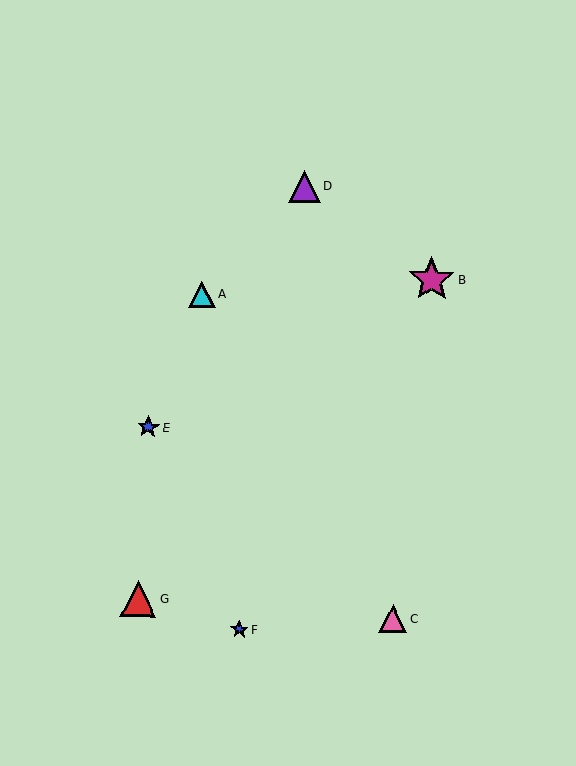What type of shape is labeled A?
Shape A is a cyan triangle.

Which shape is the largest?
The magenta star (labeled B) is the largest.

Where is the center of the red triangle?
The center of the red triangle is at (138, 599).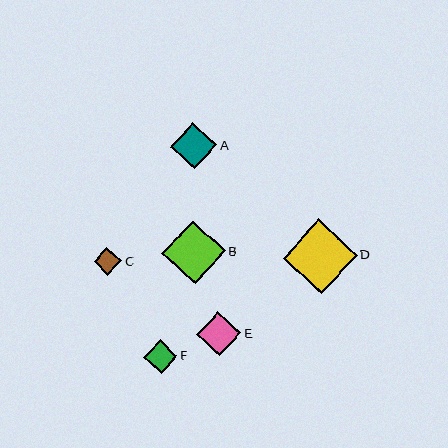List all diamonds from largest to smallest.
From largest to smallest: D, B, A, E, F, C.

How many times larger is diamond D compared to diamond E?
Diamond D is approximately 1.7 times the size of diamond E.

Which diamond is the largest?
Diamond D is the largest with a size of approximately 74 pixels.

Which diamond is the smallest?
Diamond C is the smallest with a size of approximately 27 pixels.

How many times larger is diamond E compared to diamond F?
Diamond E is approximately 1.3 times the size of diamond F.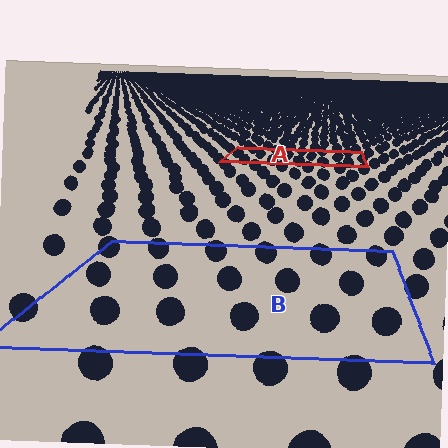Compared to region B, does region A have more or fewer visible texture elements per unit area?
Region A has more texture elements per unit area — they are packed more densely because it is farther away.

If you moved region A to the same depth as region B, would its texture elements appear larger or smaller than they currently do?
They would appear larger. At a closer depth, the same texture elements are projected at a bigger on-screen size.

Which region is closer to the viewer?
Region B is closer. The texture elements there are larger and more spread out.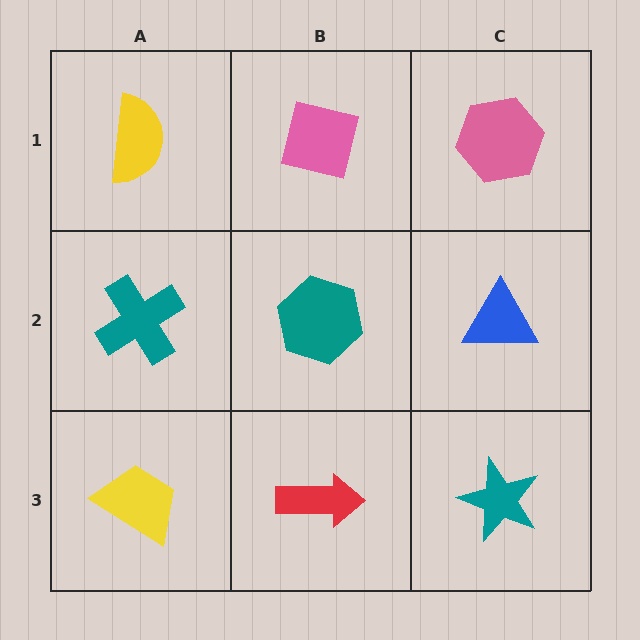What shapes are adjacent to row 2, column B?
A pink square (row 1, column B), a red arrow (row 3, column B), a teal cross (row 2, column A), a blue triangle (row 2, column C).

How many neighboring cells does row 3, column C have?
2.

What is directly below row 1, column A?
A teal cross.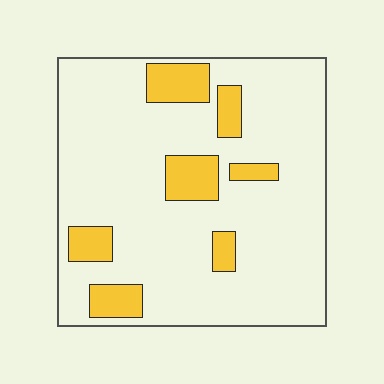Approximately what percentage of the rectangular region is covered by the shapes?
Approximately 15%.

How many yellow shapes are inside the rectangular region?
7.